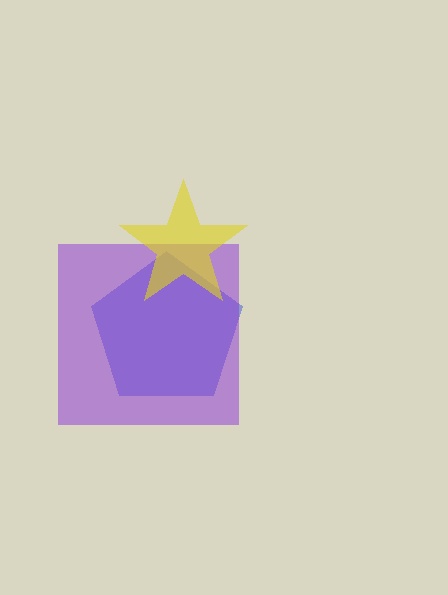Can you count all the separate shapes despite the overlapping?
Yes, there are 3 separate shapes.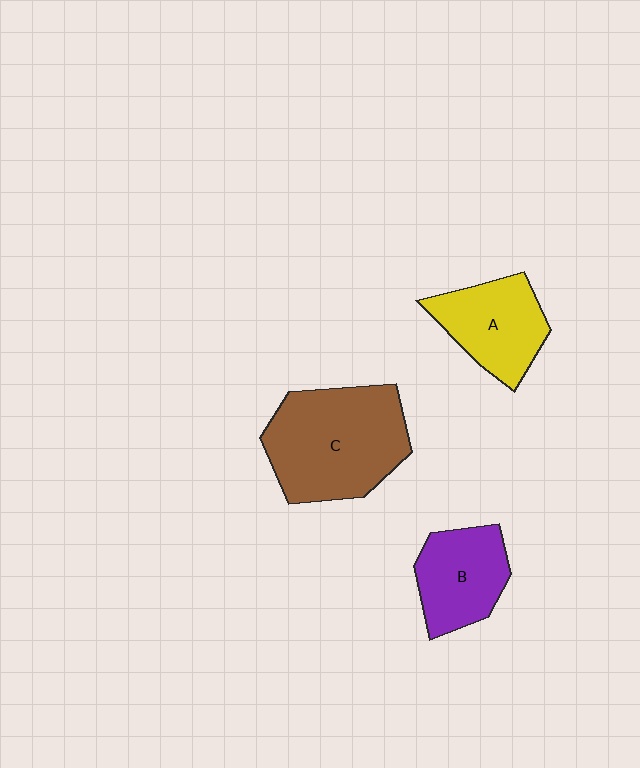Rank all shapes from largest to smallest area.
From largest to smallest: C (brown), A (yellow), B (purple).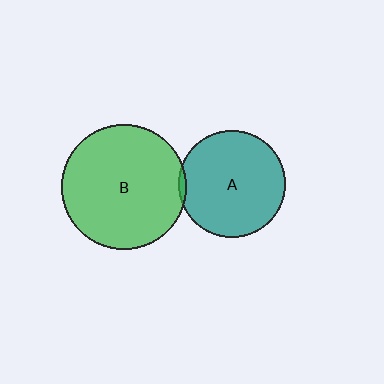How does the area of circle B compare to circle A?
Approximately 1.4 times.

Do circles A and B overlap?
Yes.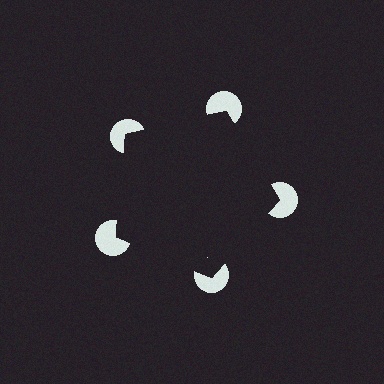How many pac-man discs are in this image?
There are 5 — one at each vertex of the illusory pentagon.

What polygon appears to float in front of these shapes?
An illusory pentagon — its edges are inferred from the aligned wedge cuts in the pac-man discs, not physically drawn.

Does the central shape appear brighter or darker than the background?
It typically appears slightly darker than the background, even though no actual brightness change is drawn.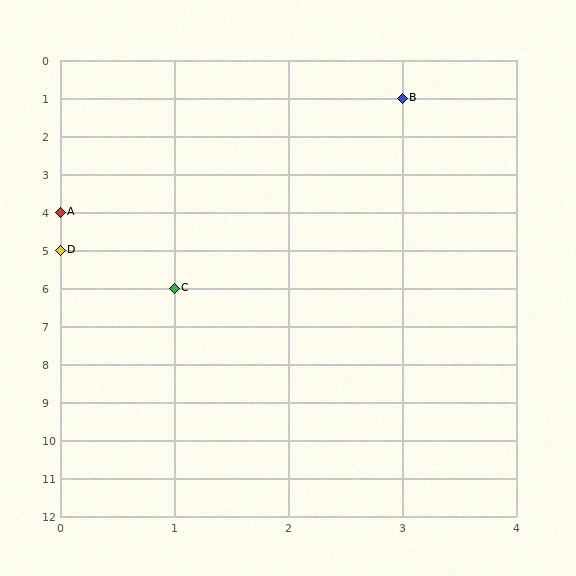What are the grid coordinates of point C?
Point C is at grid coordinates (1, 6).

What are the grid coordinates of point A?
Point A is at grid coordinates (0, 4).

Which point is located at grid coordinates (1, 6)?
Point C is at (1, 6).